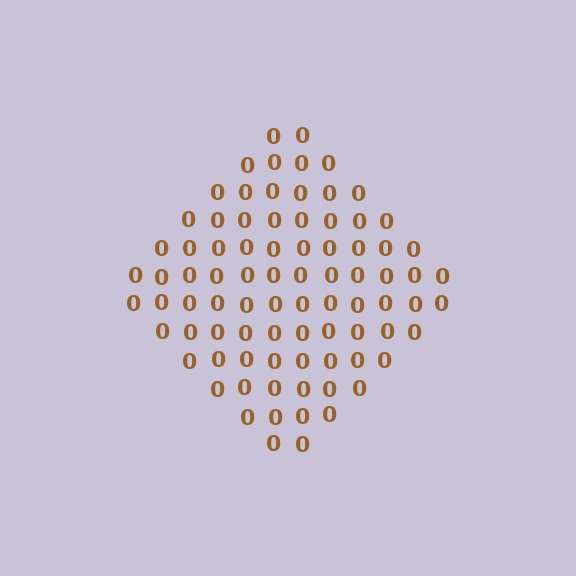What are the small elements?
The small elements are digit 0's.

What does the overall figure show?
The overall figure shows a diamond.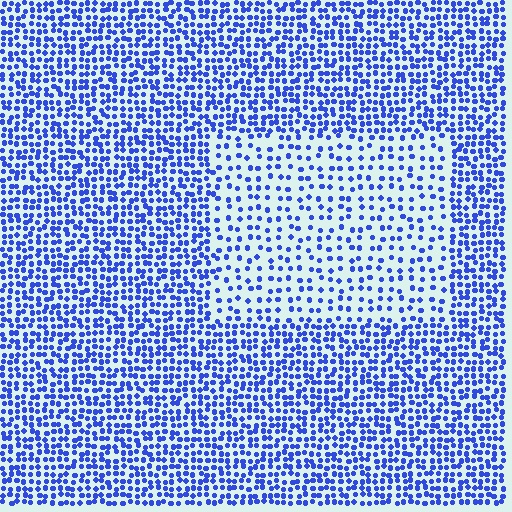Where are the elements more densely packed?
The elements are more densely packed outside the rectangle boundary.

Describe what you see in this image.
The image contains small blue elements arranged at two different densities. A rectangle-shaped region is visible where the elements are less densely packed than the surrounding area.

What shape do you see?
I see a rectangle.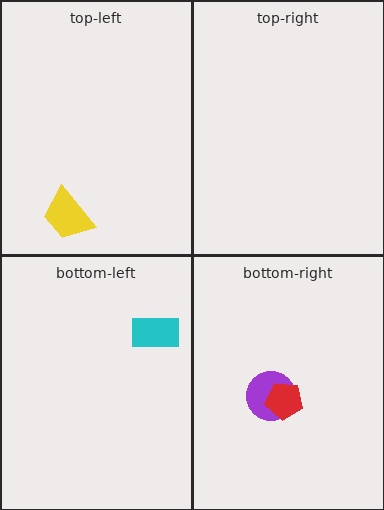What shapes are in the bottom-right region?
The purple circle, the red pentagon.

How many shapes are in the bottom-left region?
1.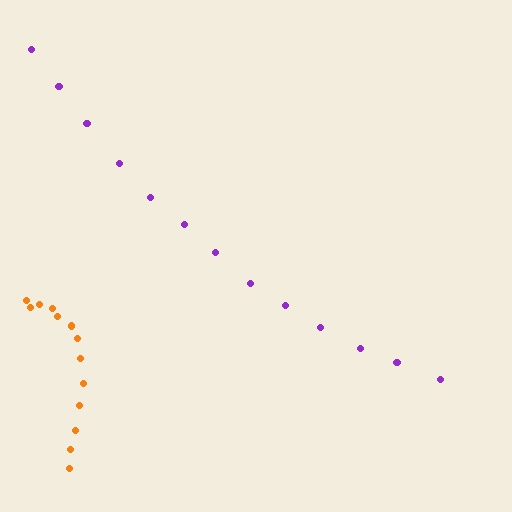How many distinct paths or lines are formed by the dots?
There are 2 distinct paths.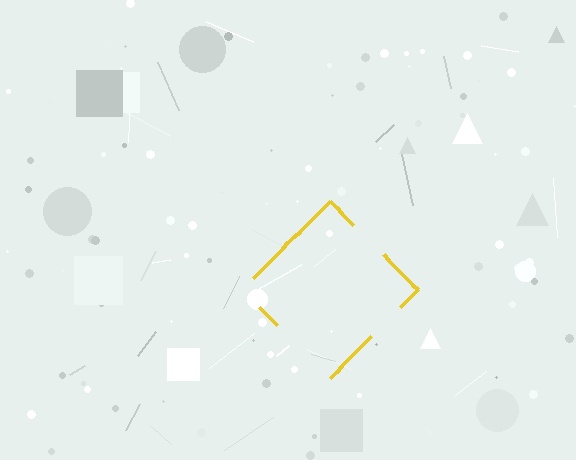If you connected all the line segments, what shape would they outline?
They would outline a diamond.